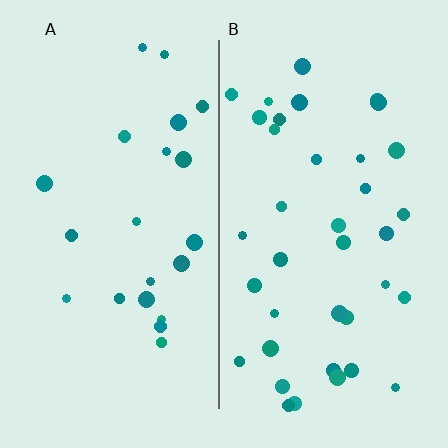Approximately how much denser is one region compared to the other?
Approximately 1.7× — region B over region A.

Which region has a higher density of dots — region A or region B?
B (the right).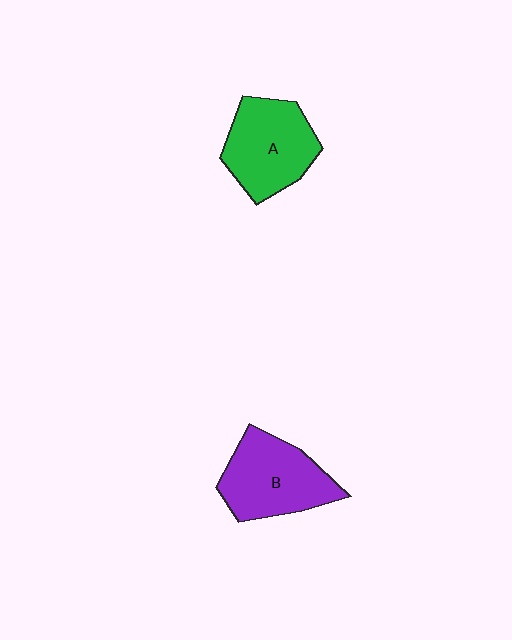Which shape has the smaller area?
Shape A (green).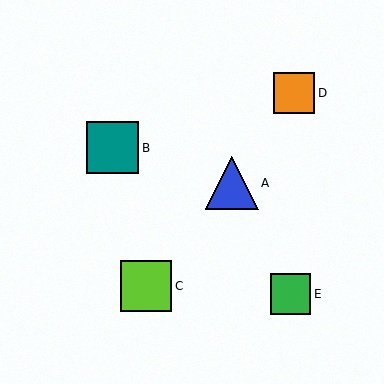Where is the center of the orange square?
The center of the orange square is at (294, 93).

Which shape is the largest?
The blue triangle (labeled A) is the largest.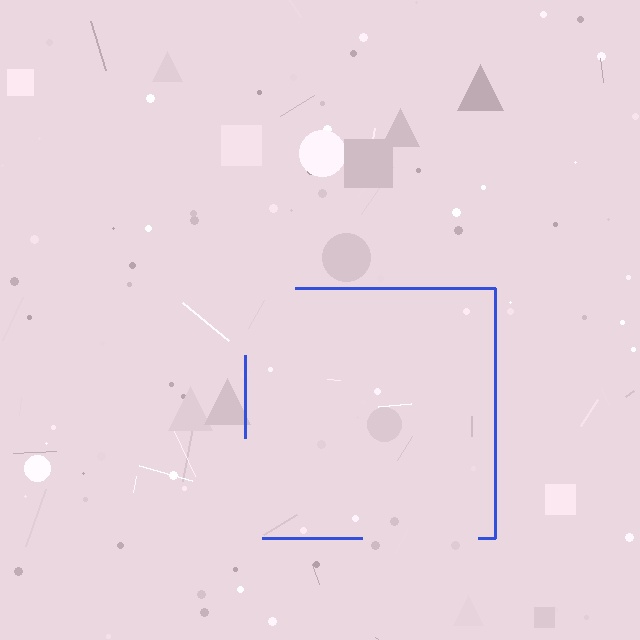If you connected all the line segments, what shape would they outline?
They would outline a square.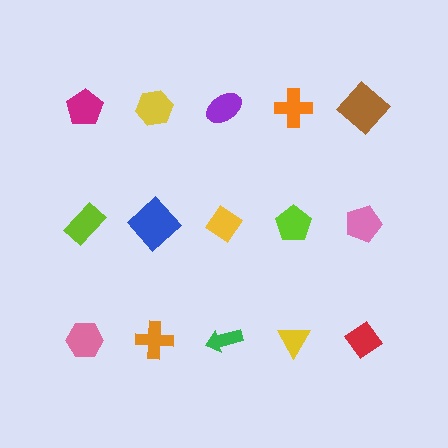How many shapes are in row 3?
5 shapes.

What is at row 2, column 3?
A yellow diamond.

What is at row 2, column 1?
A lime rectangle.